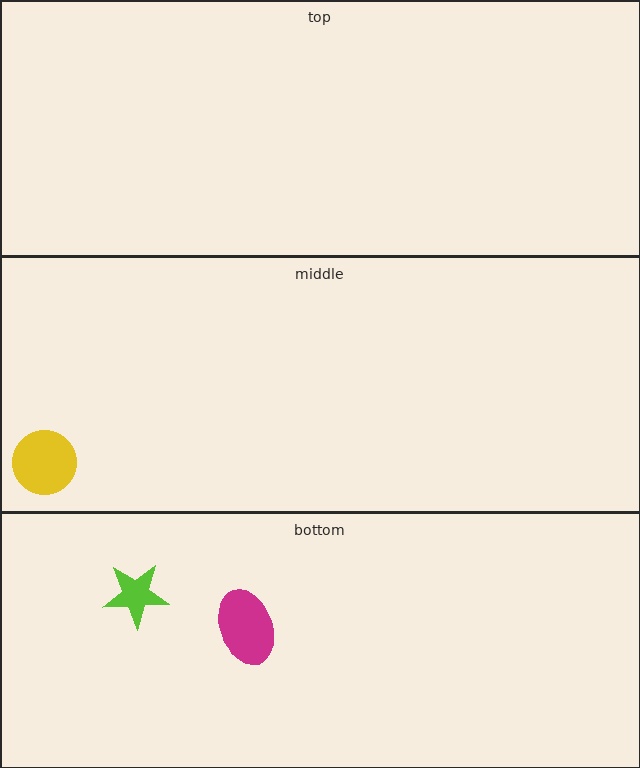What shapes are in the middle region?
The yellow circle.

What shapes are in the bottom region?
The lime star, the magenta ellipse.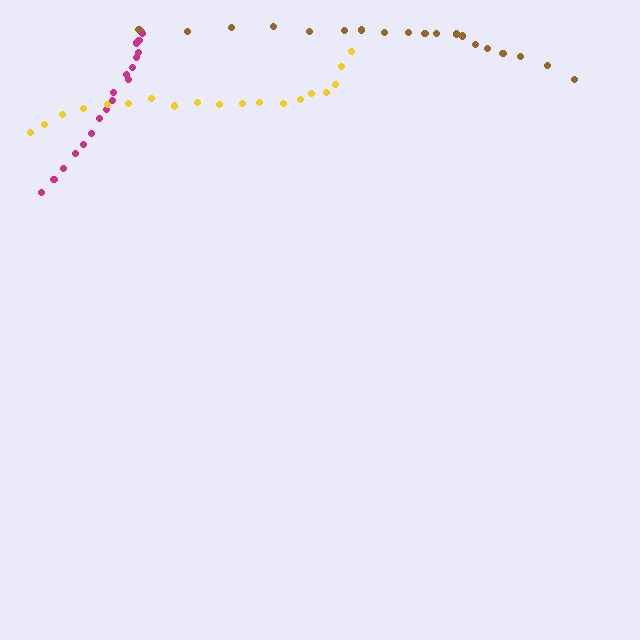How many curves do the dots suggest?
There are 3 distinct paths.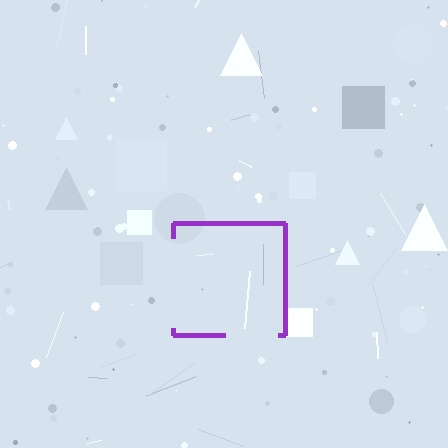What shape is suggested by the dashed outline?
The dashed outline suggests a square.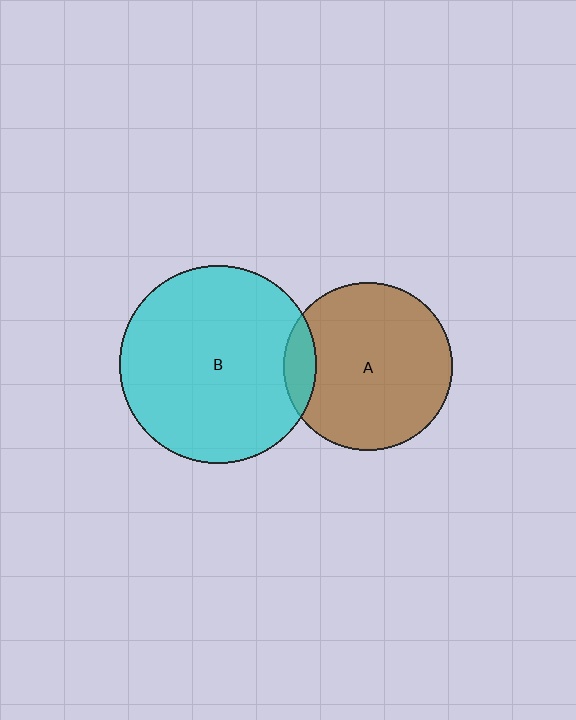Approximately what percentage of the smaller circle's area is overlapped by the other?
Approximately 10%.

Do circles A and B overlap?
Yes.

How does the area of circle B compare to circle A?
Approximately 1.4 times.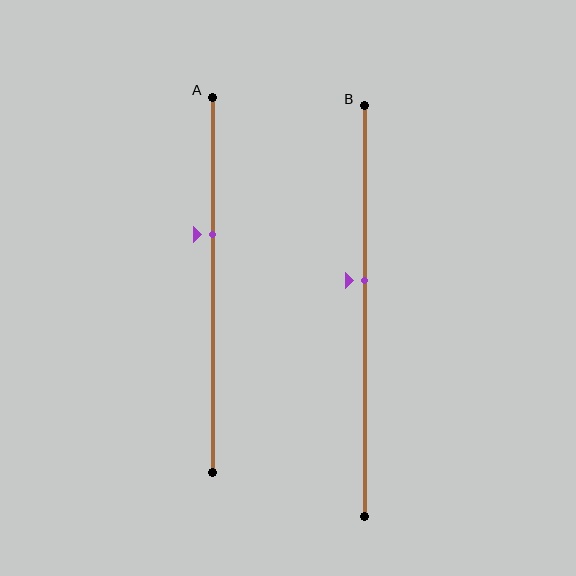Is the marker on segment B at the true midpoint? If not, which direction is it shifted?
No, the marker on segment B is shifted upward by about 7% of the segment length.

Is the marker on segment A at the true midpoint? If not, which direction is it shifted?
No, the marker on segment A is shifted upward by about 13% of the segment length.